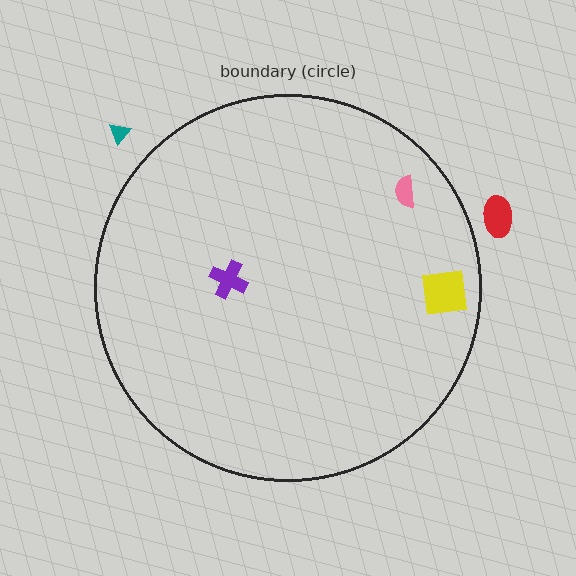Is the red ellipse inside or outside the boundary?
Outside.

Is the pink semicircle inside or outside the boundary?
Inside.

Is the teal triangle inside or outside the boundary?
Outside.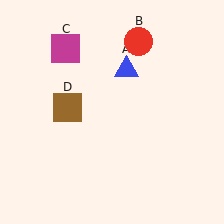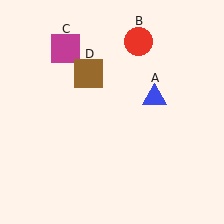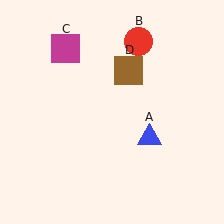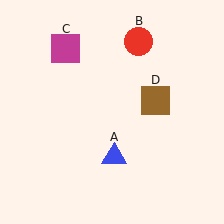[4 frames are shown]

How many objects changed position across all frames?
2 objects changed position: blue triangle (object A), brown square (object D).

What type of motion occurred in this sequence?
The blue triangle (object A), brown square (object D) rotated clockwise around the center of the scene.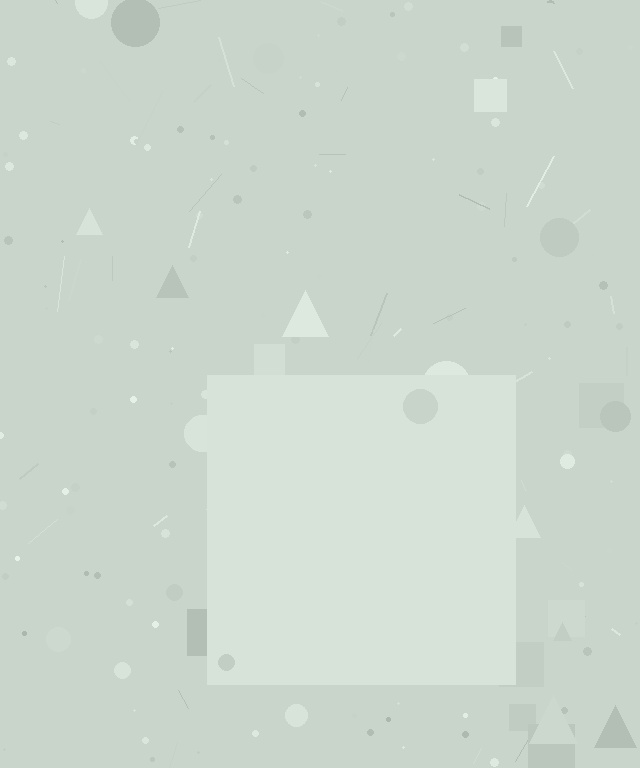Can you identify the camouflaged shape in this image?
The camouflaged shape is a square.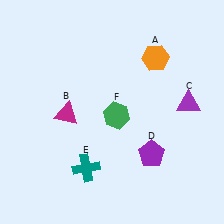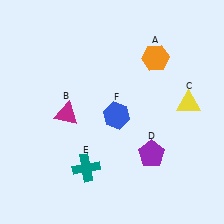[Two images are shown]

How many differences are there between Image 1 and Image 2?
There are 2 differences between the two images.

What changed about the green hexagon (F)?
In Image 1, F is green. In Image 2, it changed to blue.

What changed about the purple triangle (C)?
In Image 1, C is purple. In Image 2, it changed to yellow.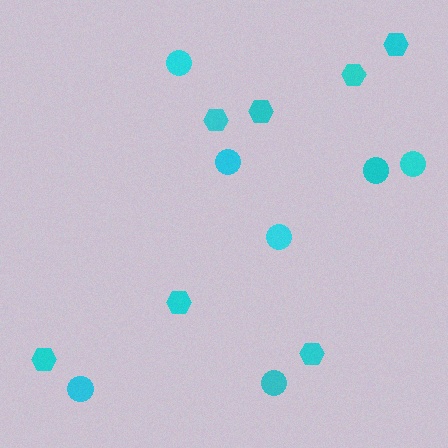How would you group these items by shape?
There are 2 groups: one group of circles (7) and one group of hexagons (7).